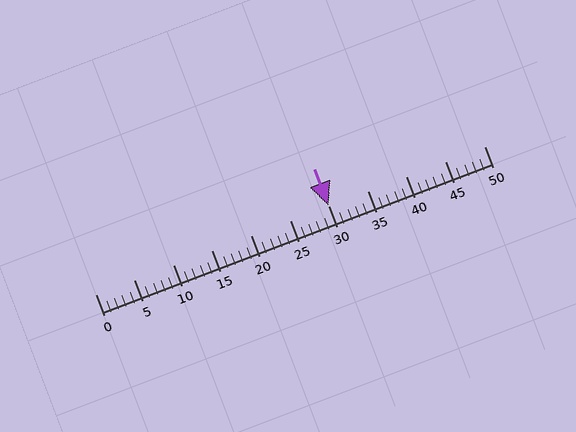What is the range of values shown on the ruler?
The ruler shows values from 0 to 50.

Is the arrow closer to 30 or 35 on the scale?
The arrow is closer to 30.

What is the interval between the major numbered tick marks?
The major tick marks are spaced 5 units apart.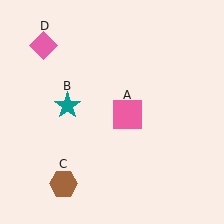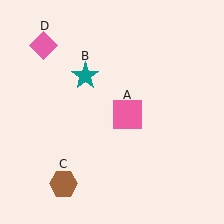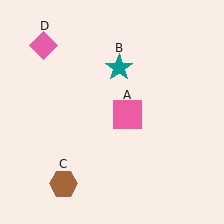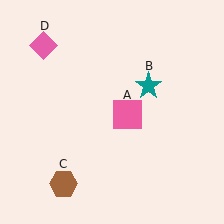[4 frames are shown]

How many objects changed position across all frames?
1 object changed position: teal star (object B).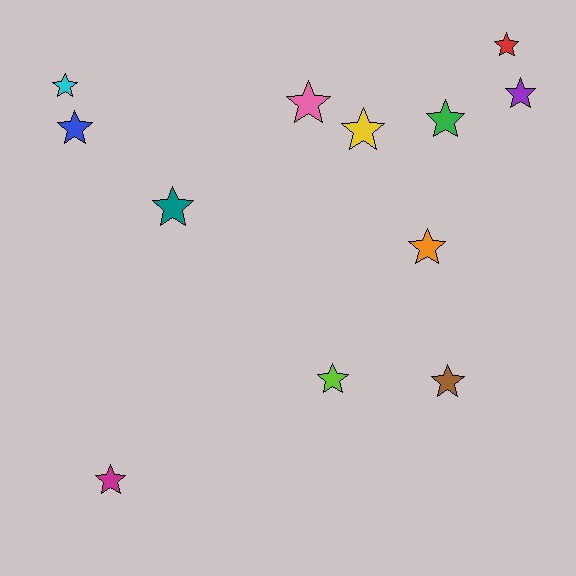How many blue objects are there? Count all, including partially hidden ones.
There is 1 blue object.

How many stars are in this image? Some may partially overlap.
There are 12 stars.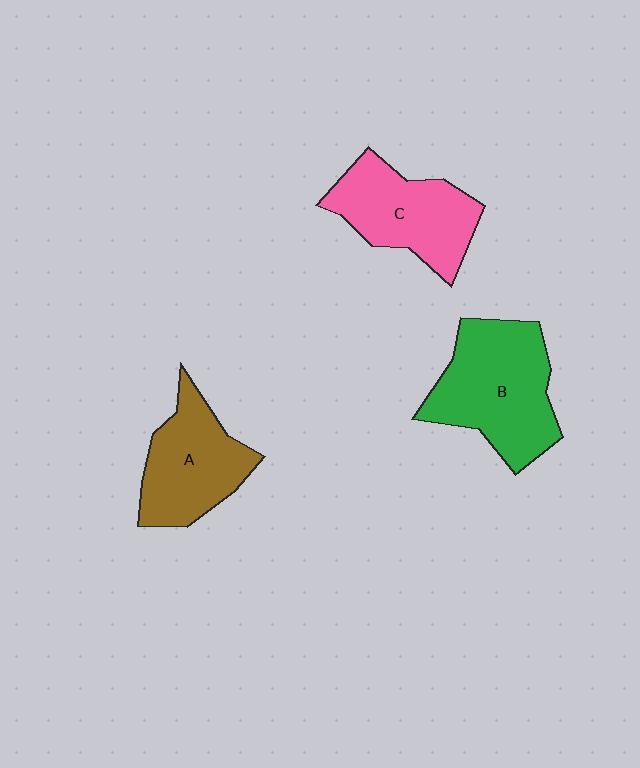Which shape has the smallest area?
Shape A (brown).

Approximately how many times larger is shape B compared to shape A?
Approximately 1.3 times.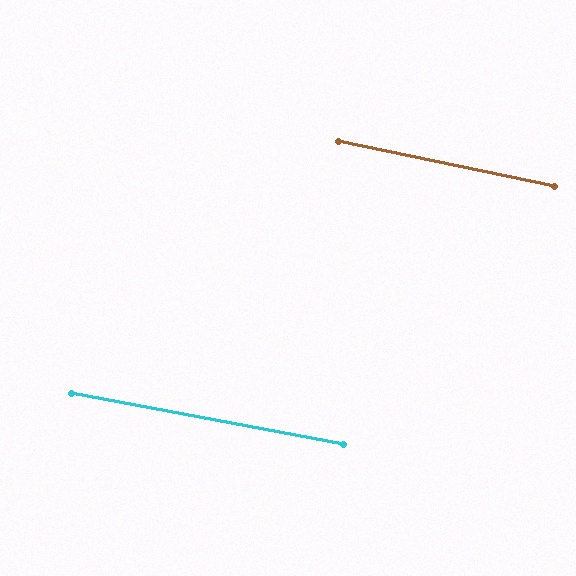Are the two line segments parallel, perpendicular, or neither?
Parallel — their directions differ by only 1.2°.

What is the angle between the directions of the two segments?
Approximately 1 degree.